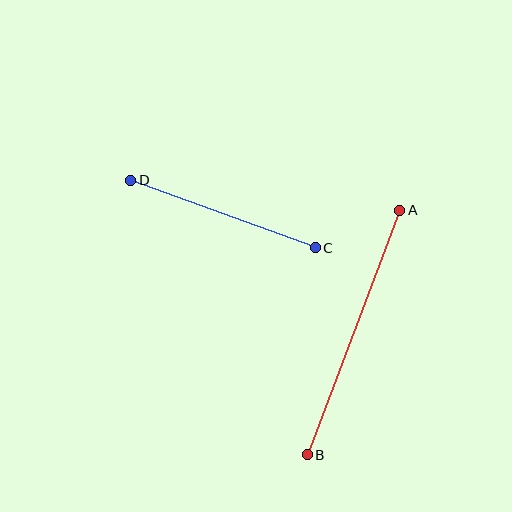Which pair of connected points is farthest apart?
Points A and B are farthest apart.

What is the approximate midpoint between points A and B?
The midpoint is at approximately (353, 333) pixels.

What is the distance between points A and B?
The distance is approximately 261 pixels.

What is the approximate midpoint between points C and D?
The midpoint is at approximately (223, 214) pixels.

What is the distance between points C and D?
The distance is approximately 196 pixels.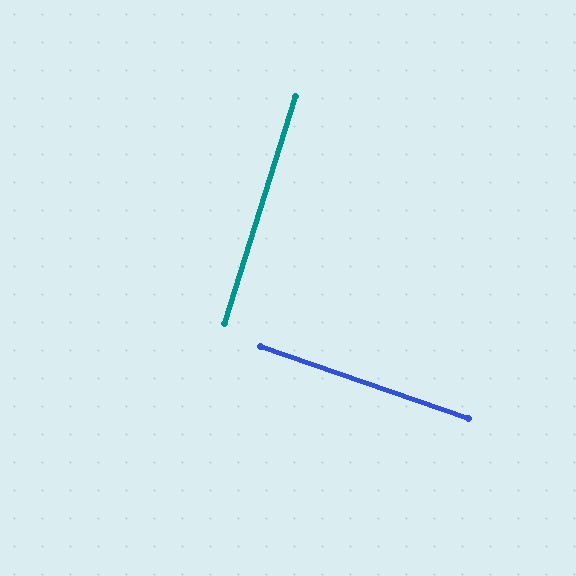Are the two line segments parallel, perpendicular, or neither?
Perpendicular — they meet at approximately 88°.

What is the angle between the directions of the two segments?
Approximately 88 degrees.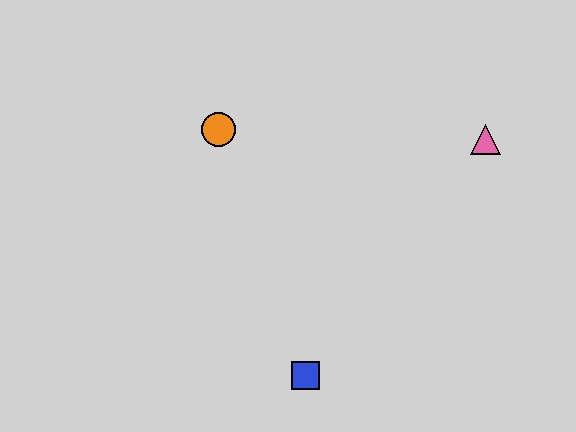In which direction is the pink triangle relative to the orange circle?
The pink triangle is to the right of the orange circle.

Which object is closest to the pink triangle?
The orange circle is closest to the pink triangle.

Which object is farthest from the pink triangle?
The blue square is farthest from the pink triangle.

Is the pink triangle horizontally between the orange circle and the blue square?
No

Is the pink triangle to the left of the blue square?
No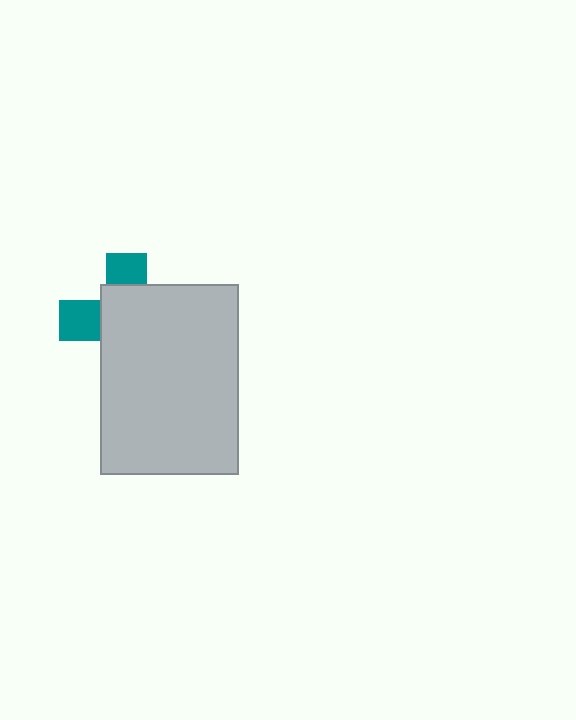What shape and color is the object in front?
The object in front is a light gray rectangle.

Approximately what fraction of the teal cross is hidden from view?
Roughly 69% of the teal cross is hidden behind the light gray rectangle.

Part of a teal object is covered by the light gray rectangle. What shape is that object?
It is a cross.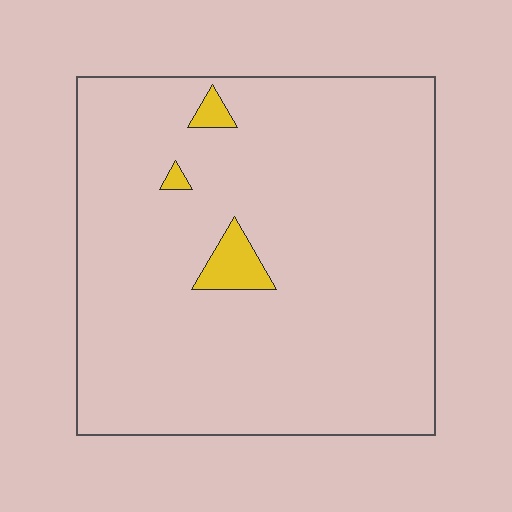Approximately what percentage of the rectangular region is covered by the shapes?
Approximately 5%.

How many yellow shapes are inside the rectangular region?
3.